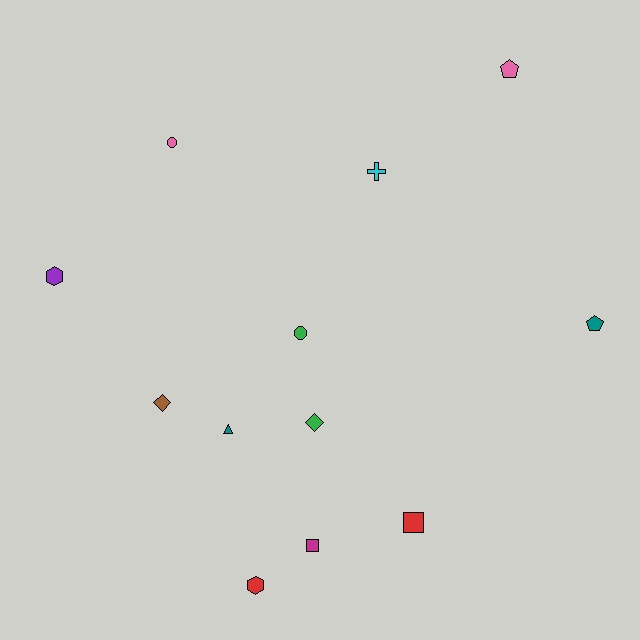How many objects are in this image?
There are 12 objects.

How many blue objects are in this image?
There are no blue objects.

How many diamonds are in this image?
There are 2 diamonds.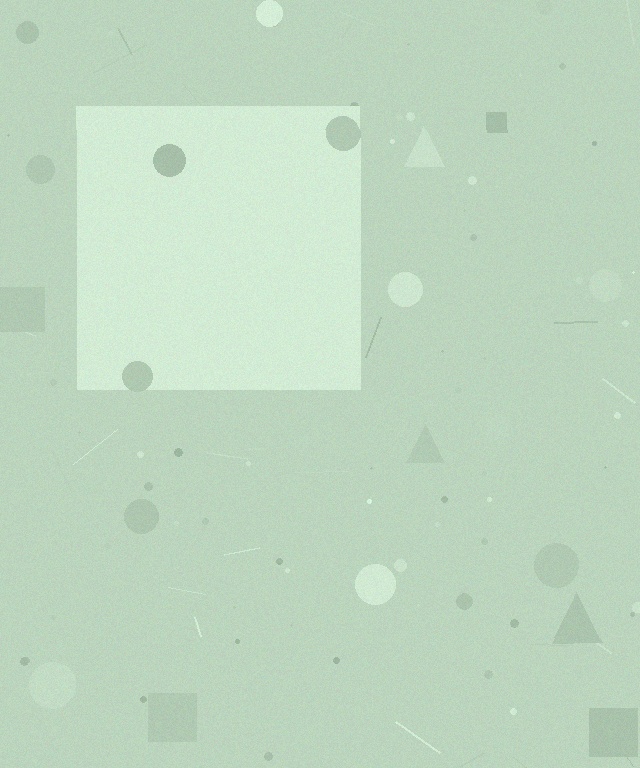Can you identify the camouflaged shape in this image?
The camouflaged shape is a square.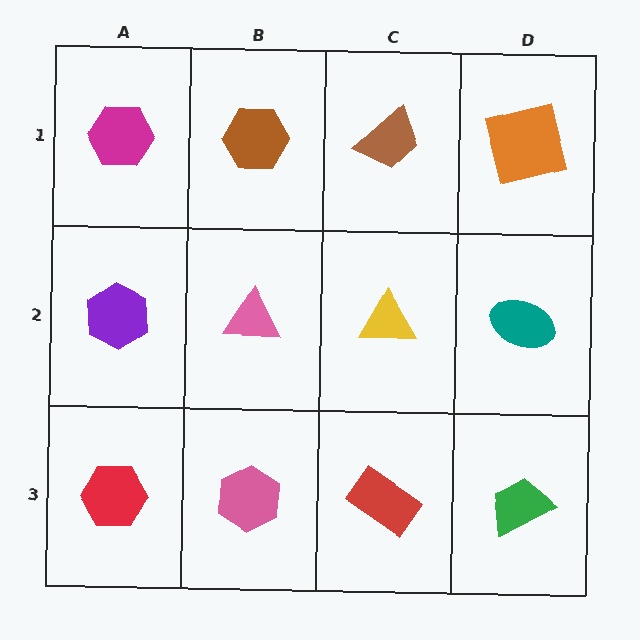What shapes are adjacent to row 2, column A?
A magenta hexagon (row 1, column A), a red hexagon (row 3, column A), a pink triangle (row 2, column B).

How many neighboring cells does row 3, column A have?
2.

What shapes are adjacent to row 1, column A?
A purple hexagon (row 2, column A), a brown hexagon (row 1, column B).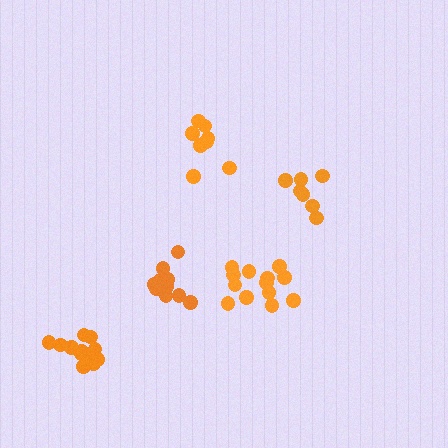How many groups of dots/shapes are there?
There are 5 groups.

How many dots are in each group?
Group 1: 8 dots, Group 2: 13 dots, Group 3: 13 dots, Group 4: 10 dots, Group 5: 7 dots (51 total).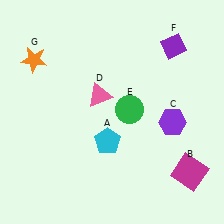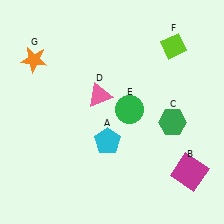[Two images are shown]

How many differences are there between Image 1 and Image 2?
There are 2 differences between the two images.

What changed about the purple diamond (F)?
In Image 1, F is purple. In Image 2, it changed to lime.